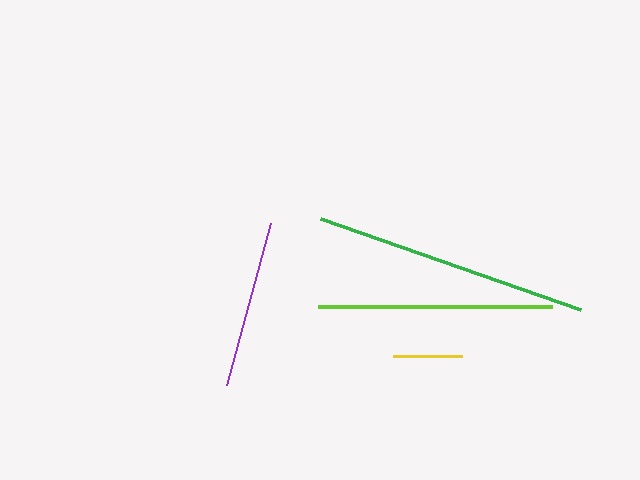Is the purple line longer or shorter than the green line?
The green line is longer than the purple line.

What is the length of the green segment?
The green segment is approximately 276 pixels long.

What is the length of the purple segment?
The purple segment is approximately 168 pixels long.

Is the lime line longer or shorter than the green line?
The green line is longer than the lime line.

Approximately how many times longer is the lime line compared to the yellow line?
The lime line is approximately 3.4 times the length of the yellow line.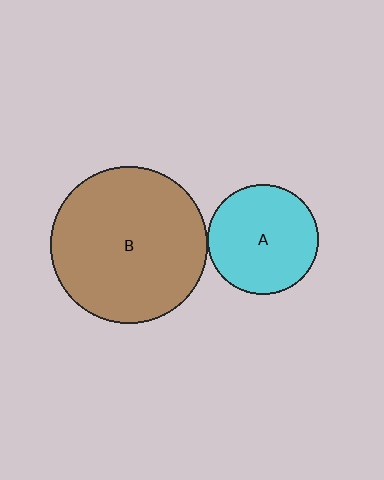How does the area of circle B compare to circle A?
Approximately 2.0 times.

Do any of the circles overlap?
No, none of the circles overlap.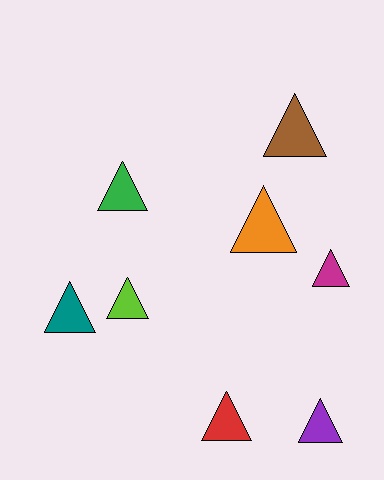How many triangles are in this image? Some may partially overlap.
There are 8 triangles.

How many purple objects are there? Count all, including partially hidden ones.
There is 1 purple object.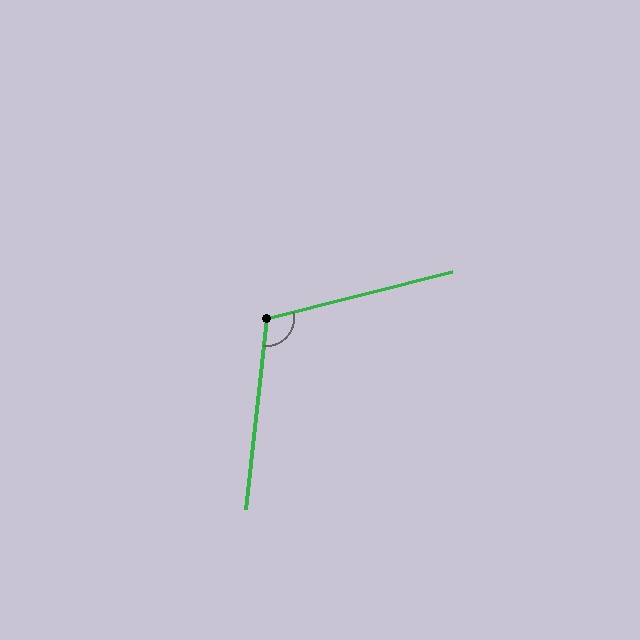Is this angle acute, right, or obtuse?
It is obtuse.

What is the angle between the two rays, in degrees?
Approximately 110 degrees.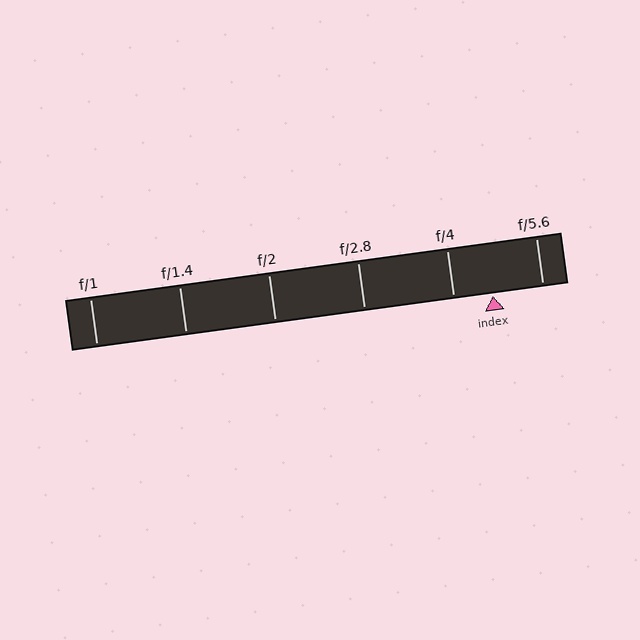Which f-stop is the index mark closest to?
The index mark is closest to f/4.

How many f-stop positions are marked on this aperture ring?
There are 6 f-stop positions marked.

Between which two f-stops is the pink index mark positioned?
The index mark is between f/4 and f/5.6.